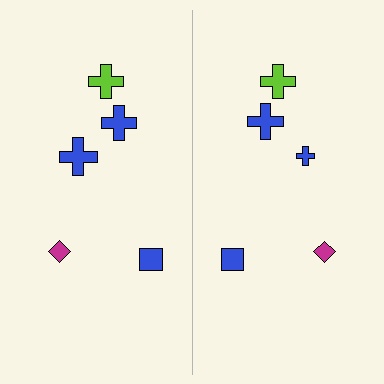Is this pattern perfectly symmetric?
No, the pattern is not perfectly symmetric. The blue cross on the right side has a different size than its mirror counterpart.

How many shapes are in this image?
There are 10 shapes in this image.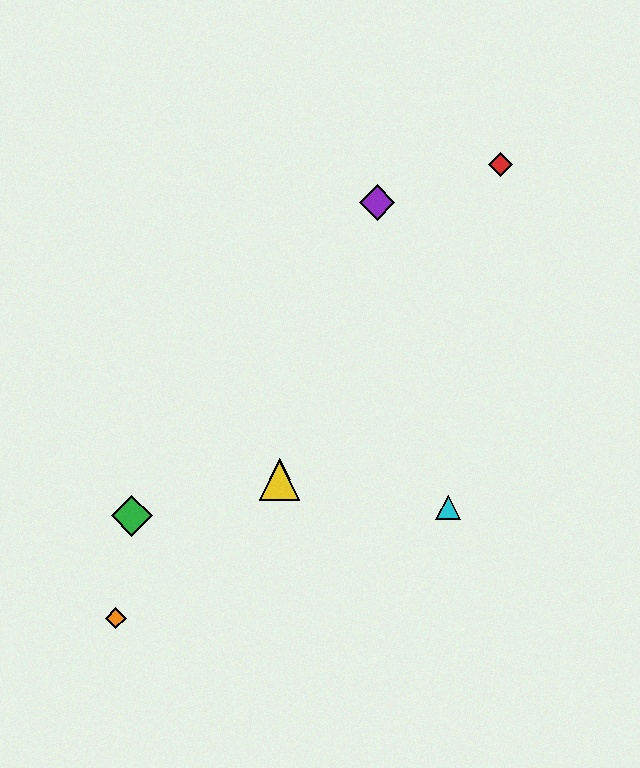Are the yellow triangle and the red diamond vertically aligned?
No, the yellow triangle is at x≈280 and the red diamond is at x≈500.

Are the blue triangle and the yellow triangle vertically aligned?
Yes, both are at x≈280.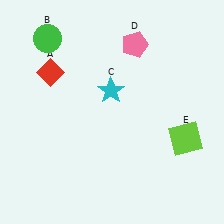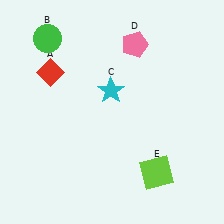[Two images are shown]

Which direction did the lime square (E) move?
The lime square (E) moved down.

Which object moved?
The lime square (E) moved down.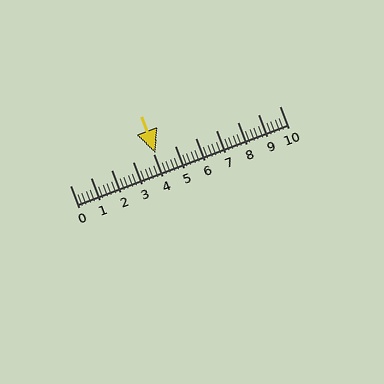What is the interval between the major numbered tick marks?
The major tick marks are spaced 1 units apart.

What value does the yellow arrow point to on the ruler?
The yellow arrow points to approximately 4.1.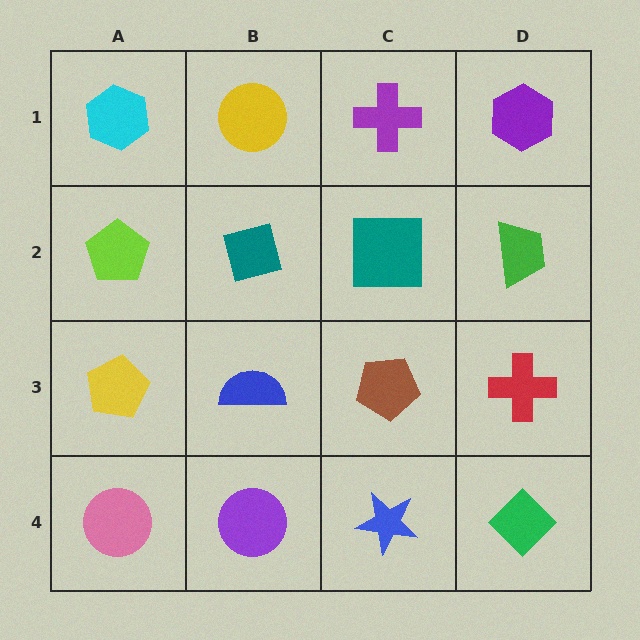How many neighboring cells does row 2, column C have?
4.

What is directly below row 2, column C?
A brown pentagon.